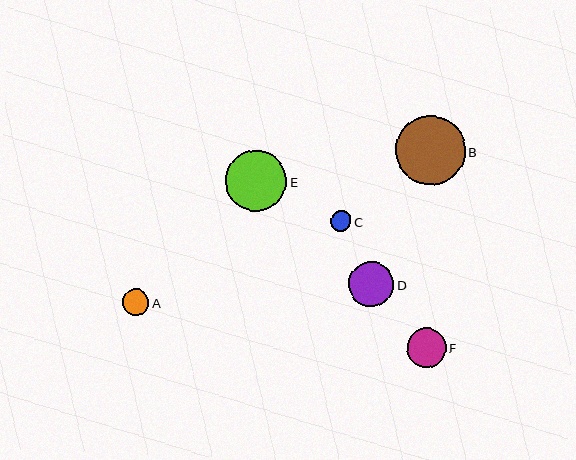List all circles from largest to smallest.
From largest to smallest: B, E, D, F, A, C.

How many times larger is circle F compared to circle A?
Circle F is approximately 1.5 times the size of circle A.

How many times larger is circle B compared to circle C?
Circle B is approximately 3.4 times the size of circle C.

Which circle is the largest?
Circle B is the largest with a size of approximately 70 pixels.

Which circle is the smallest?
Circle C is the smallest with a size of approximately 20 pixels.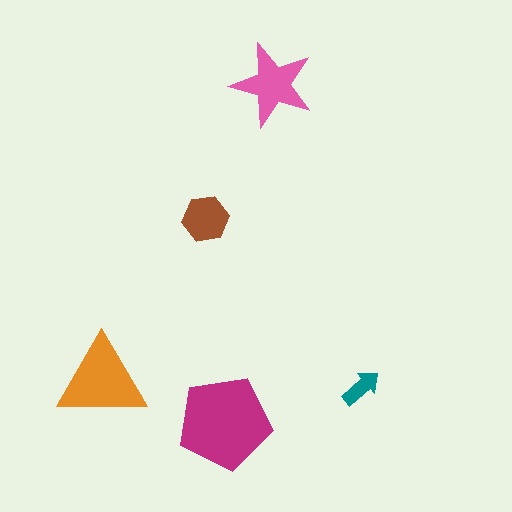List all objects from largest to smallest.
The magenta pentagon, the orange triangle, the pink star, the brown hexagon, the teal arrow.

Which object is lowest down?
The magenta pentagon is bottommost.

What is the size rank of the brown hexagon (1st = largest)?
4th.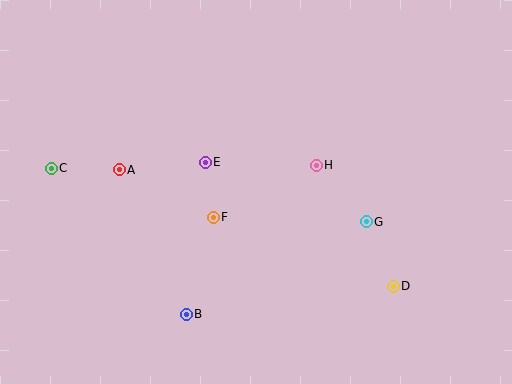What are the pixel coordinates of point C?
Point C is at (51, 168).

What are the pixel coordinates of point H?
Point H is at (316, 165).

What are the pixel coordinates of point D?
Point D is at (393, 286).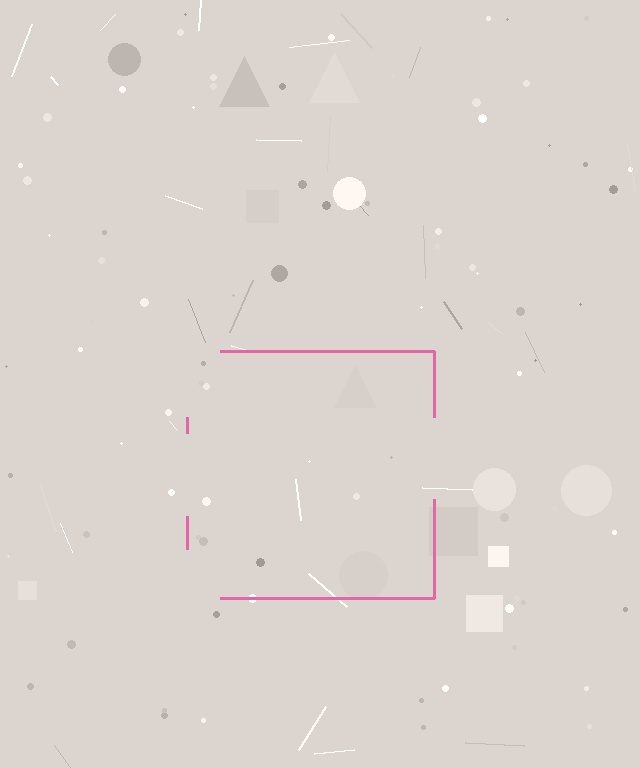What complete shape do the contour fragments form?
The contour fragments form a square.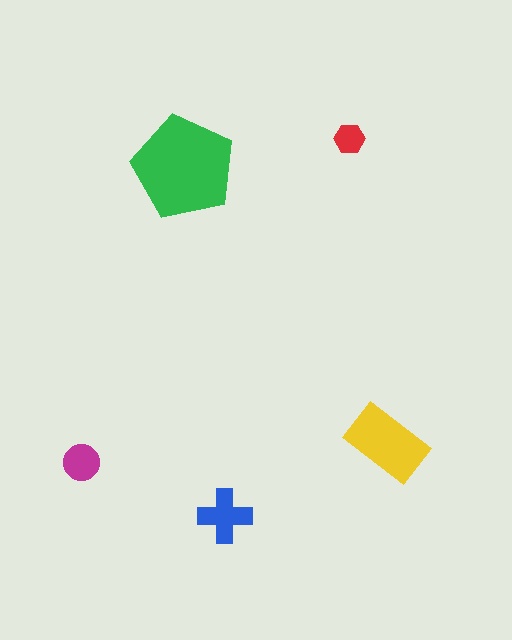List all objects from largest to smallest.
The green pentagon, the yellow rectangle, the blue cross, the magenta circle, the red hexagon.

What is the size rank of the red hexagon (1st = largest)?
5th.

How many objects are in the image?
There are 5 objects in the image.